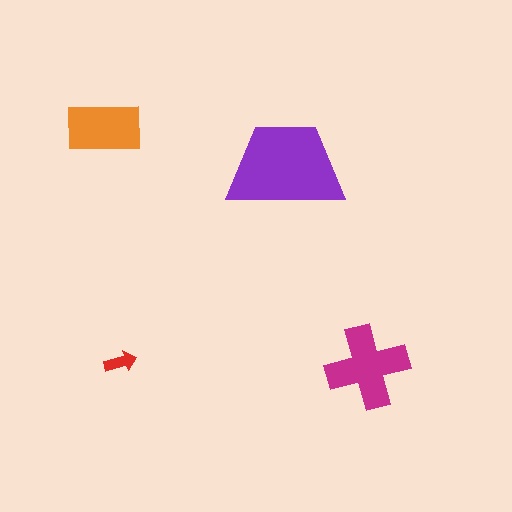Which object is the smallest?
The red arrow.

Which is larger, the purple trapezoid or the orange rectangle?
The purple trapezoid.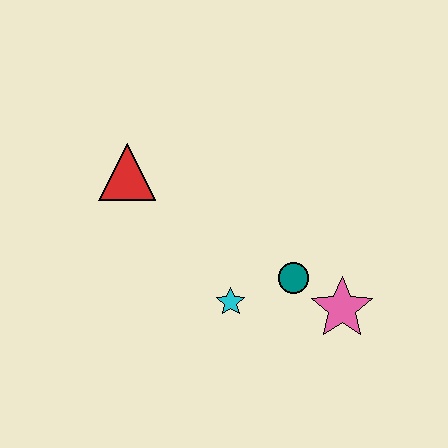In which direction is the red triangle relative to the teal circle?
The red triangle is to the left of the teal circle.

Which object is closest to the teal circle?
The pink star is closest to the teal circle.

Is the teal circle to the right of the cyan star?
Yes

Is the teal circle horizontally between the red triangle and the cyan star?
No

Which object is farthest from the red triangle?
The pink star is farthest from the red triangle.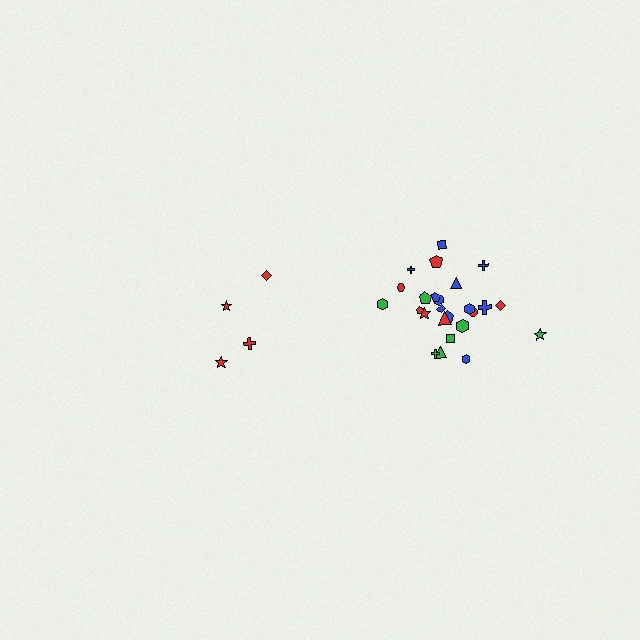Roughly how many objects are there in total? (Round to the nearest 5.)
Roughly 30 objects in total.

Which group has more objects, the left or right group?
The right group.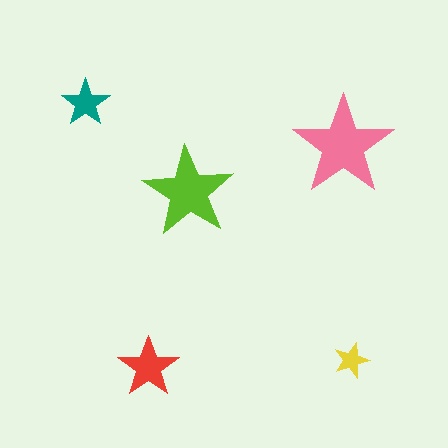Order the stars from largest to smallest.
the pink one, the lime one, the red one, the teal one, the yellow one.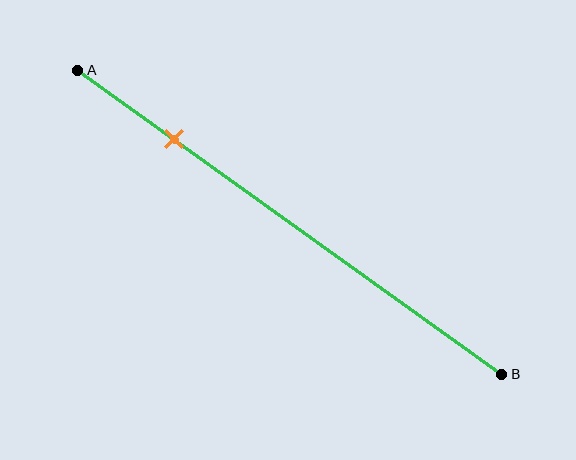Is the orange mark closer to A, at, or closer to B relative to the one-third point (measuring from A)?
The orange mark is closer to point A than the one-third point of segment AB.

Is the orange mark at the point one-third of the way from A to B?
No, the mark is at about 25% from A, not at the 33% one-third point.